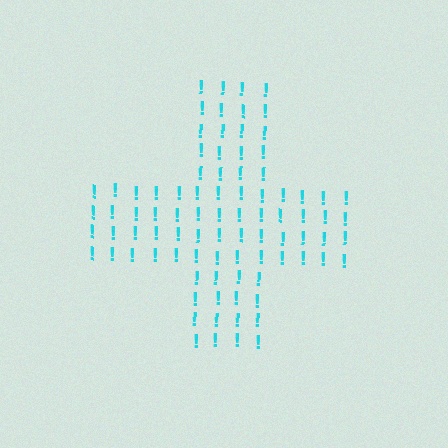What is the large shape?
The large shape is a cross.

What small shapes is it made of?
It is made of small exclamation marks.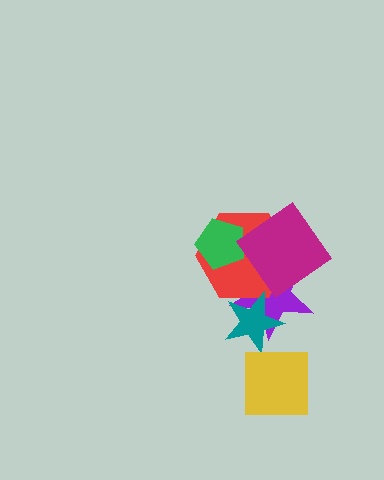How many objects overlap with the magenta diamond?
2 objects overlap with the magenta diamond.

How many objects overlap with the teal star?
2 objects overlap with the teal star.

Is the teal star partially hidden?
No, no other shape covers it.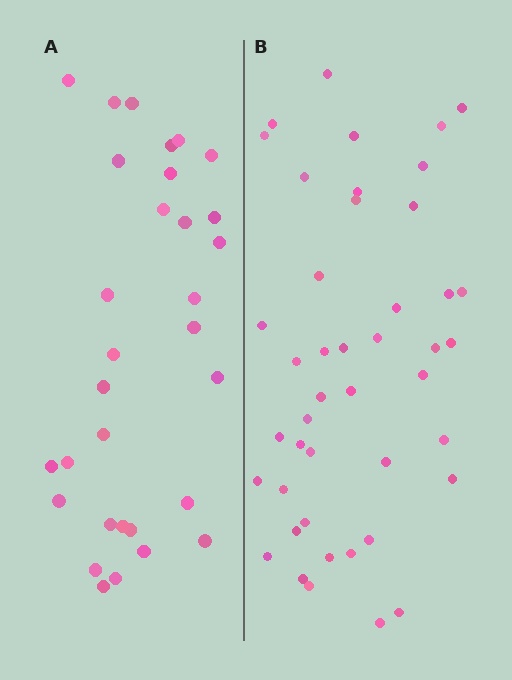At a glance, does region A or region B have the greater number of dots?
Region B (the right region) has more dots.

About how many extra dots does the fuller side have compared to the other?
Region B has approximately 15 more dots than region A.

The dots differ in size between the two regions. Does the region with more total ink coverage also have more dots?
No. Region A has more total ink coverage because its dots are larger, but region B actually contains more individual dots. Total area can be misleading — the number of items is what matters here.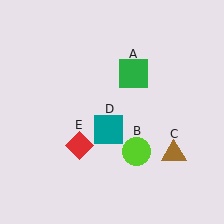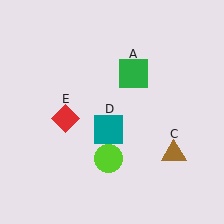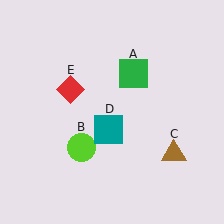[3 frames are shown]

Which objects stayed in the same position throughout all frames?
Green square (object A) and brown triangle (object C) and teal square (object D) remained stationary.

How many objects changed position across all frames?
2 objects changed position: lime circle (object B), red diamond (object E).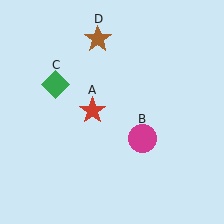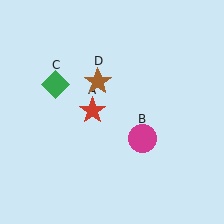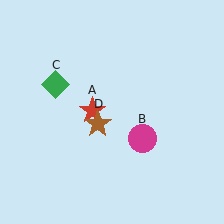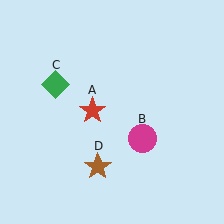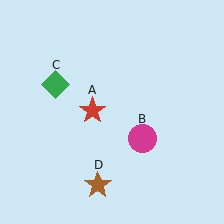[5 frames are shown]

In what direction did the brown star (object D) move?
The brown star (object D) moved down.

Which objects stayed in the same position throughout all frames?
Red star (object A) and magenta circle (object B) and green diamond (object C) remained stationary.